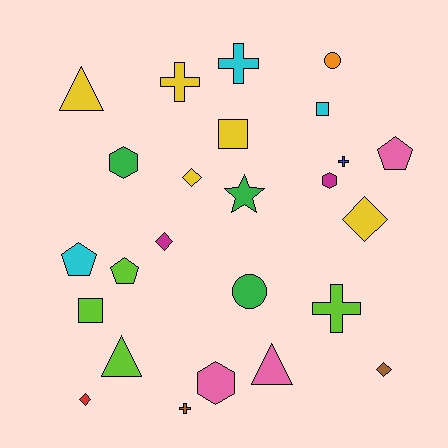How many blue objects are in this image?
There is 1 blue object.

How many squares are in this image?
There are 3 squares.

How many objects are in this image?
There are 25 objects.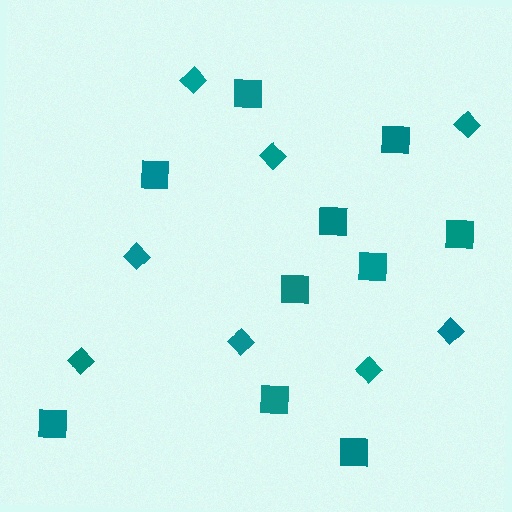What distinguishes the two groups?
There are 2 groups: one group of squares (10) and one group of diamonds (8).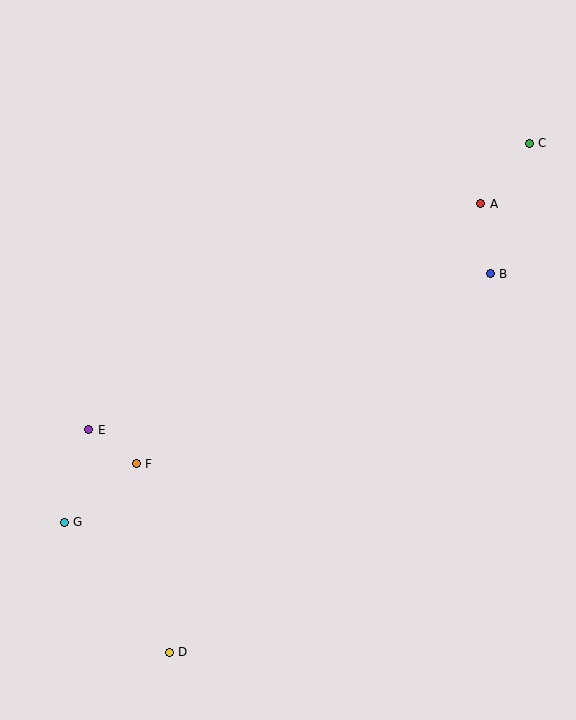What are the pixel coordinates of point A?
Point A is at (481, 204).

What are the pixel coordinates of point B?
Point B is at (490, 274).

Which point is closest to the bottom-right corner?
Point D is closest to the bottom-right corner.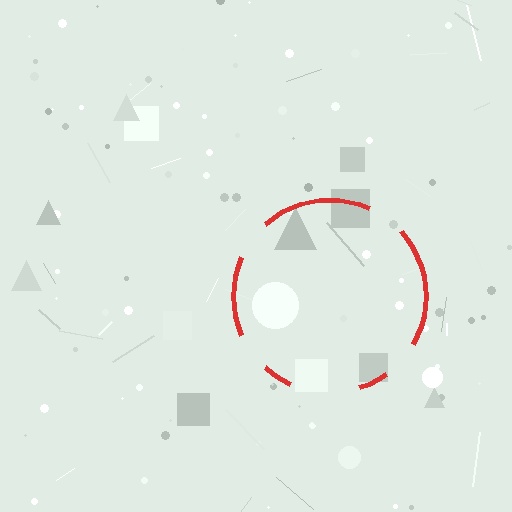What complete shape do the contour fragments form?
The contour fragments form a circle.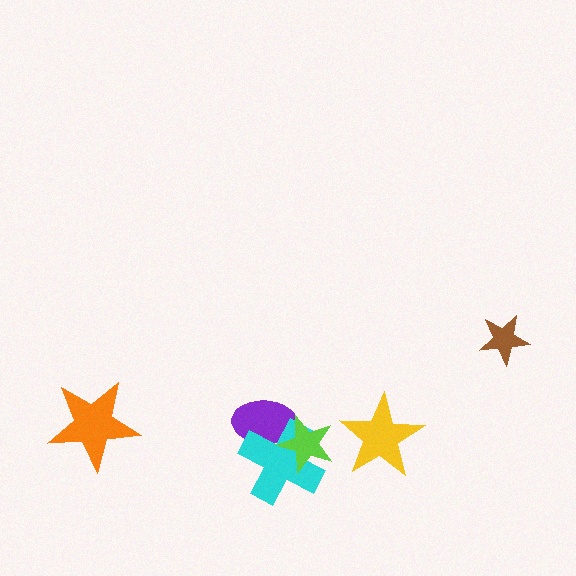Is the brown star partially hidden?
No, no other shape covers it.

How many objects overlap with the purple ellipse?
2 objects overlap with the purple ellipse.